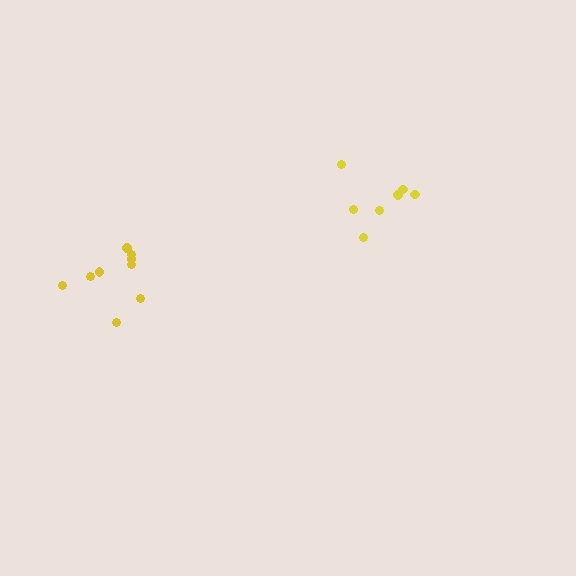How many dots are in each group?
Group 1: 9 dots, Group 2: 7 dots (16 total).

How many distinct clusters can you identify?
There are 2 distinct clusters.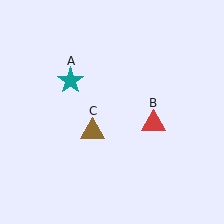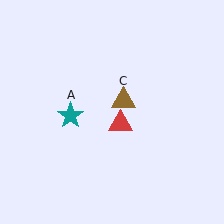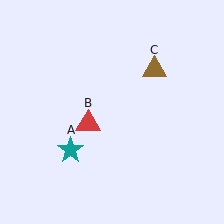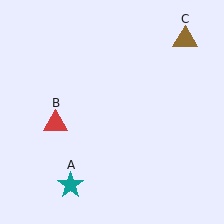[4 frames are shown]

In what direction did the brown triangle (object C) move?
The brown triangle (object C) moved up and to the right.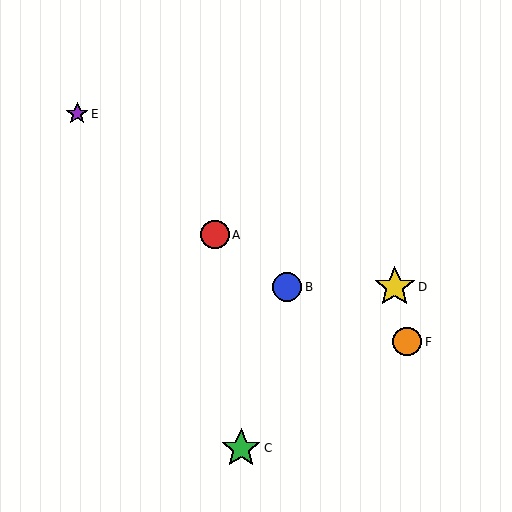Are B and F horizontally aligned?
No, B is at y≈287 and F is at y≈342.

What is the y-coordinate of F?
Object F is at y≈342.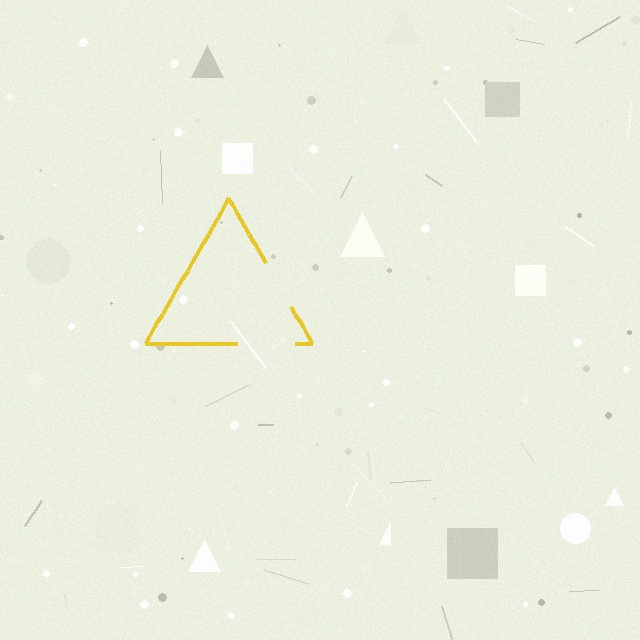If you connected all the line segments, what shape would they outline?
They would outline a triangle.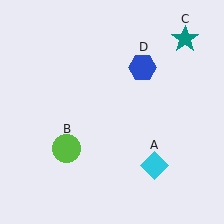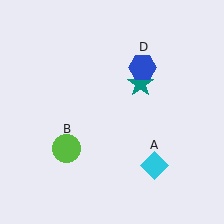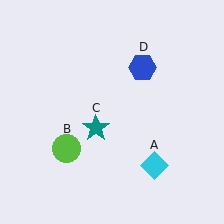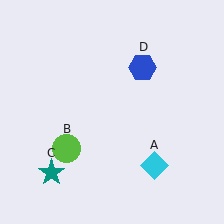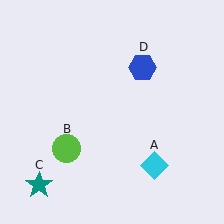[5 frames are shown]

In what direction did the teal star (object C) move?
The teal star (object C) moved down and to the left.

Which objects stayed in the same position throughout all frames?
Cyan diamond (object A) and lime circle (object B) and blue hexagon (object D) remained stationary.